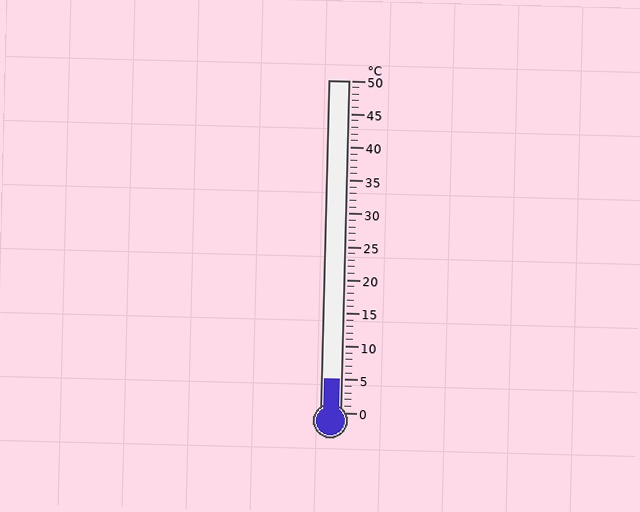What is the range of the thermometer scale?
The thermometer scale ranges from 0°C to 50°C.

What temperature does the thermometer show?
The thermometer shows approximately 5°C.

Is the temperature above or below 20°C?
The temperature is below 20°C.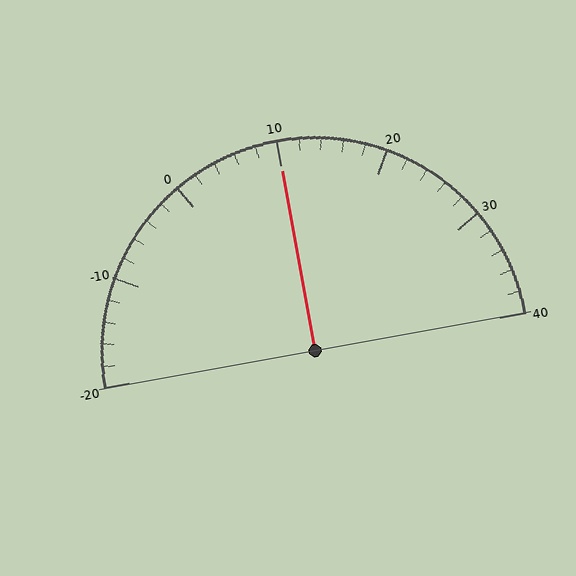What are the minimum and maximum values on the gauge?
The gauge ranges from -20 to 40.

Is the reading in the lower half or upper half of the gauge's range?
The reading is in the upper half of the range (-20 to 40).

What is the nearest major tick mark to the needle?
The nearest major tick mark is 10.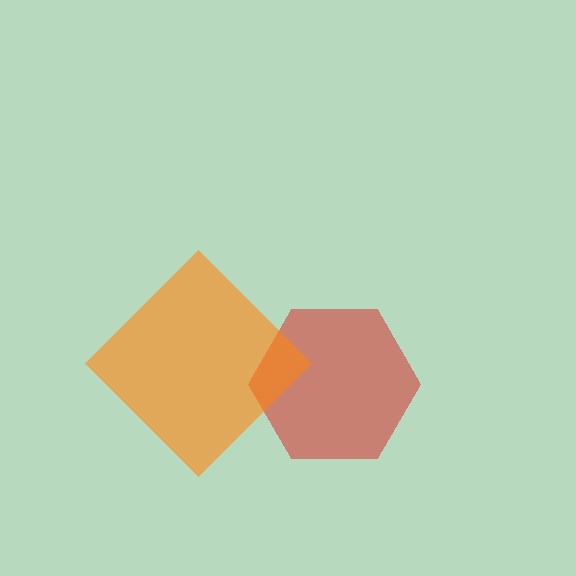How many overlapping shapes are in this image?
There are 2 overlapping shapes in the image.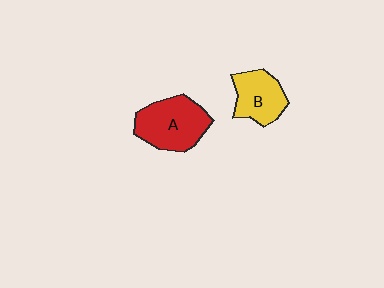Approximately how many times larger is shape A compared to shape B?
Approximately 1.4 times.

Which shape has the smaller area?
Shape B (yellow).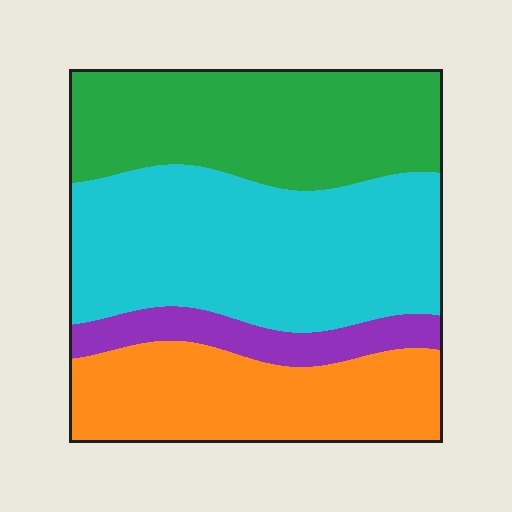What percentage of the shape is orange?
Orange covers 24% of the shape.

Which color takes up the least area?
Purple, at roughly 10%.